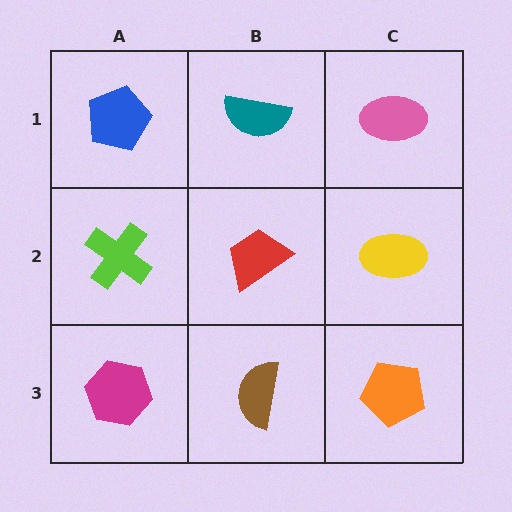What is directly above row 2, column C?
A pink ellipse.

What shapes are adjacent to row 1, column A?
A lime cross (row 2, column A), a teal semicircle (row 1, column B).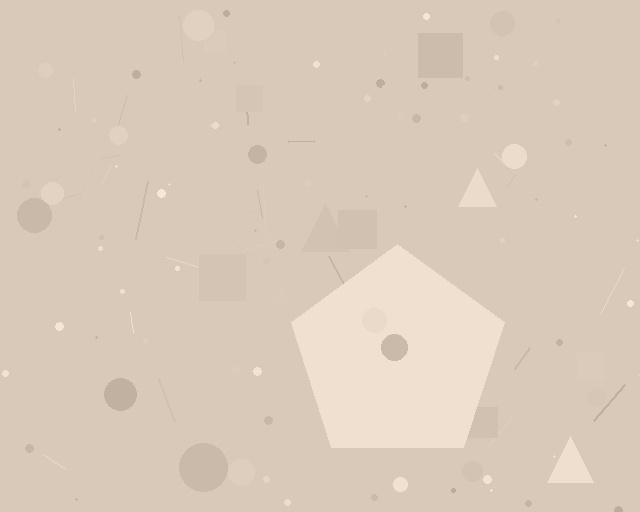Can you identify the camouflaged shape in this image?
The camouflaged shape is a pentagon.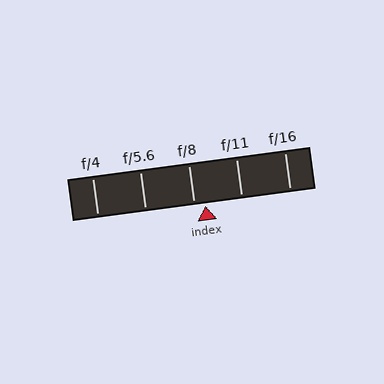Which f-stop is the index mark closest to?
The index mark is closest to f/8.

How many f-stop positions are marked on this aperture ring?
There are 5 f-stop positions marked.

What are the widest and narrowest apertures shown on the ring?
The widest aperture shown is f/4 and the narrowest is f/16.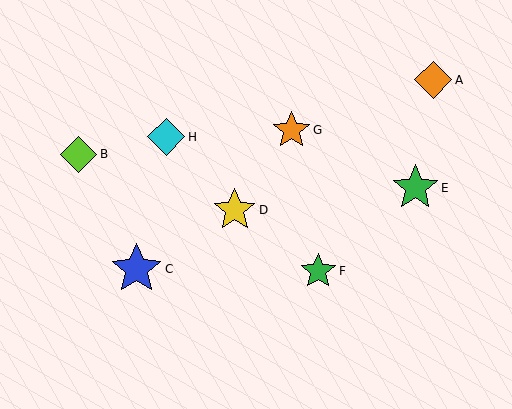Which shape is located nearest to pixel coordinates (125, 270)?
The blue star (labeled C) at (137, 269) is nearest to that location.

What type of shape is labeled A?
Shape A is an orange diamond.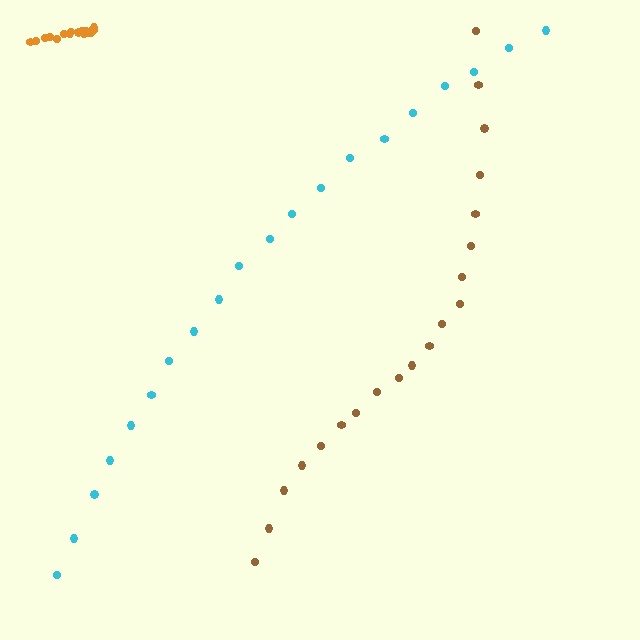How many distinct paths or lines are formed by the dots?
There are 3 distinct paths.